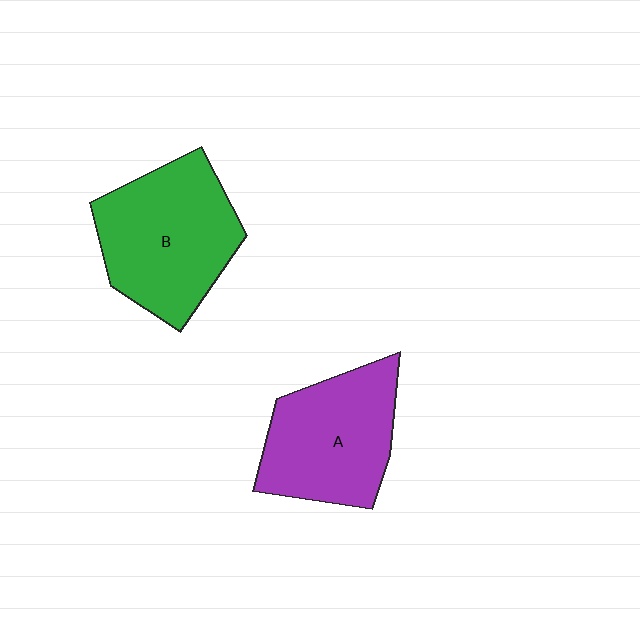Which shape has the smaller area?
Shape A (purple).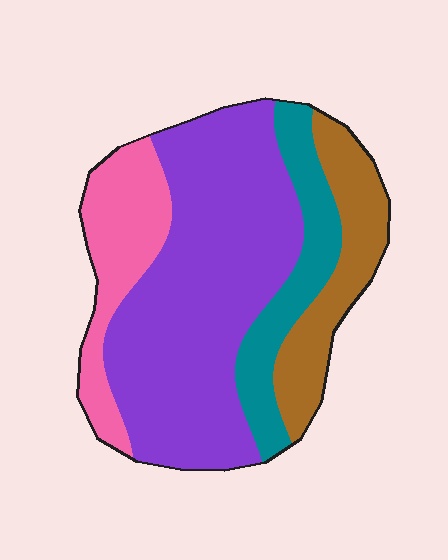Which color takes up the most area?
Purple, at roughly 50%.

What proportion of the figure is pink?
Pink takes up less than a quarter of the figure.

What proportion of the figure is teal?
Teal takes up about one sixth (1/6) of the figure.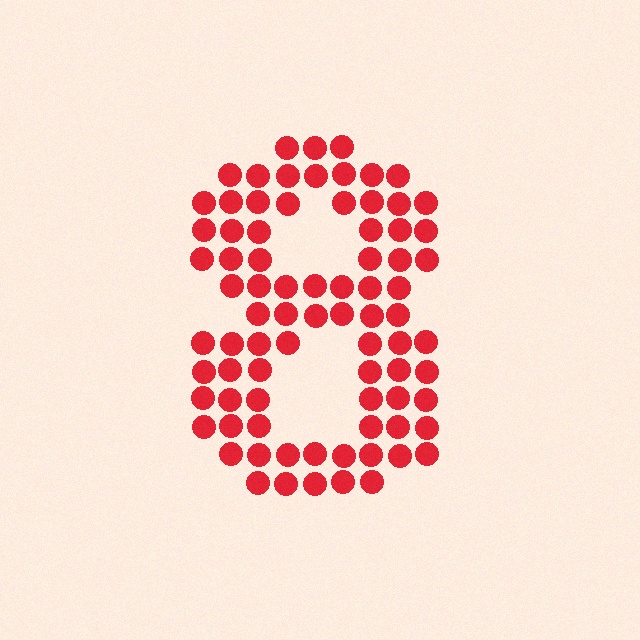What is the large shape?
The large shape is the digit 8.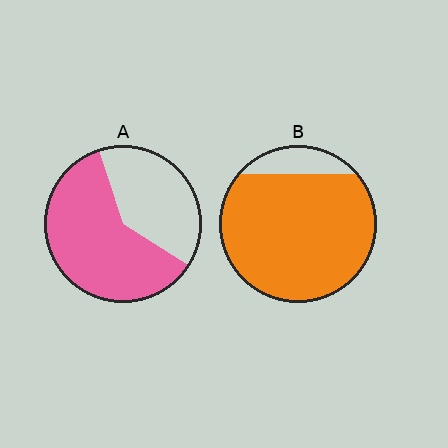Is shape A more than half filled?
Yes.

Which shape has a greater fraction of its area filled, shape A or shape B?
Shape B.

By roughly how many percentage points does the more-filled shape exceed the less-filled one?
By roughly 25 percentage points (B over A).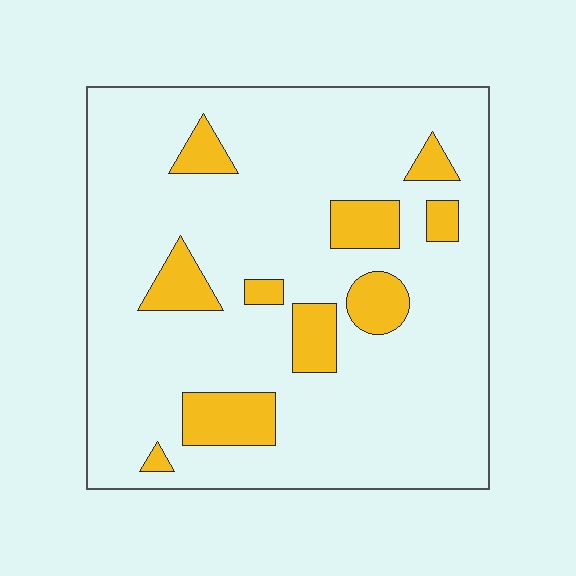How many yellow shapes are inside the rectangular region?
10.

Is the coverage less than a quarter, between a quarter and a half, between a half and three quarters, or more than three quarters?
Less than a quarter.